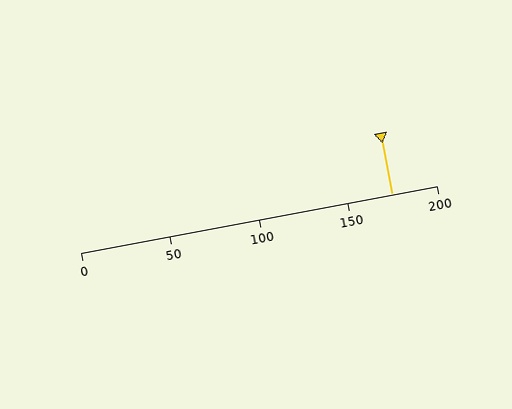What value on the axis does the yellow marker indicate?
The marker indicates approximately 175.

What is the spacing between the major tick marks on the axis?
The major ticks are spaced 50 apart.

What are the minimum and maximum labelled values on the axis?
The axis runs from 0 to 200.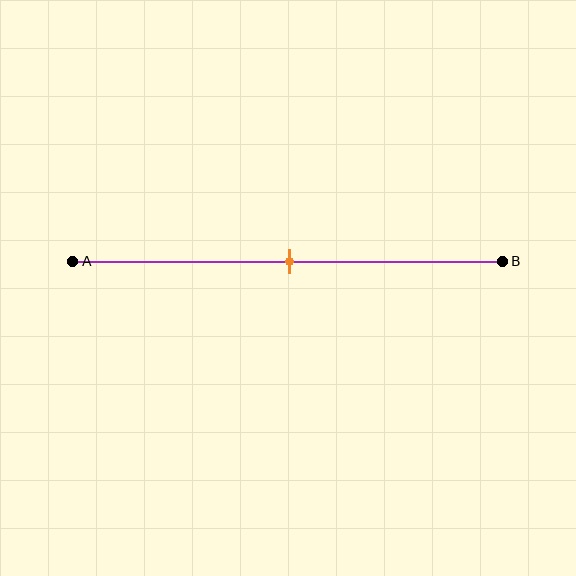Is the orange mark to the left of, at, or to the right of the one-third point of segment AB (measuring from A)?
The orange mark is to the right of the one-third point of segment AB.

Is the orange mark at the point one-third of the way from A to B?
No, the mark is at about 50% from A, not at the 33% one-third point.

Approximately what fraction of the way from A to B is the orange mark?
The orange mark is approximately 50% of the way from A to B.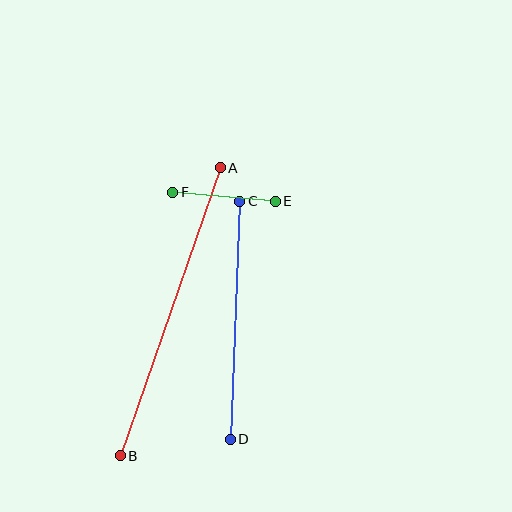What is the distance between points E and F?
The distance is approximately 103 pixels.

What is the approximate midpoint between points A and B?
The midpoint is at approximately (170, 312) pixels.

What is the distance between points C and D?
The distance is approximately 238 pixels.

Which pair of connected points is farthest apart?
Points A and B are farthest apart.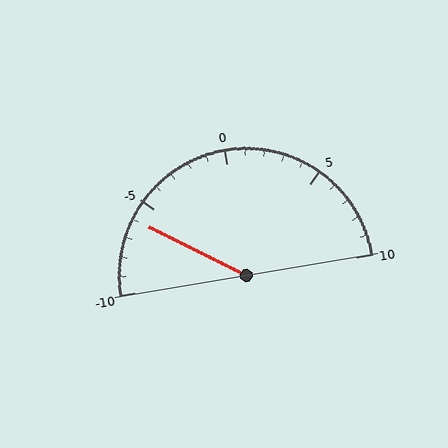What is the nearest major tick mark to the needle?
The nearest major tick mark is -5.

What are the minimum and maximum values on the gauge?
The gauge ranges from -10 to 10.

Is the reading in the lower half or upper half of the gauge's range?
The reading is in the lower half of the range (-10 to 10).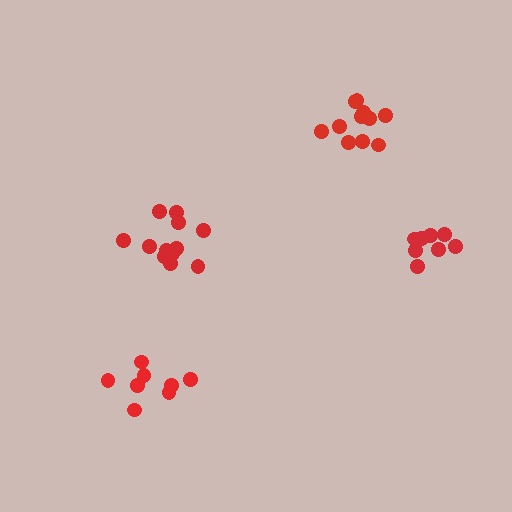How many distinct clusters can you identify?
There are 4 distinct clusters.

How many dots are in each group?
Group 1: 11 dots, Group 2: 8 dots, Group 3: 12 dots, Group 4: 8 dots (39 total).